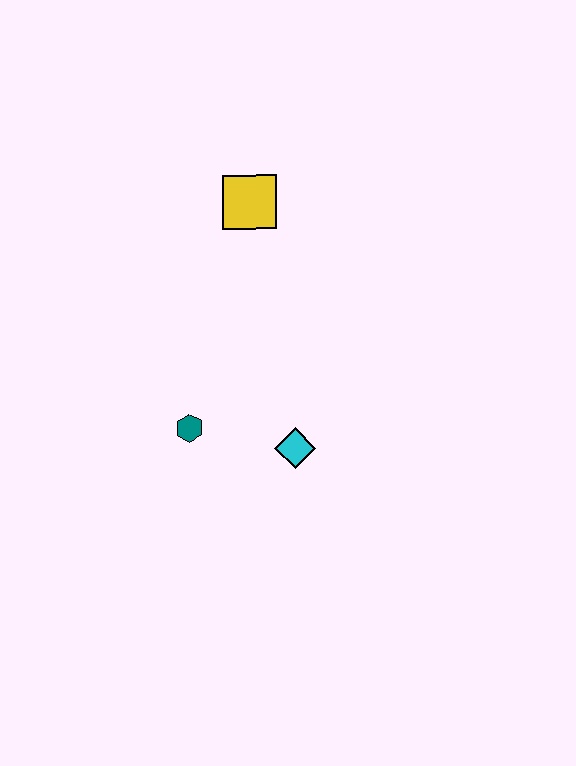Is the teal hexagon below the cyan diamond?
No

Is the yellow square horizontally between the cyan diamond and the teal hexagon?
Yes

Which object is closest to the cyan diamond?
The teal hexagon is closest to the cyan diamond.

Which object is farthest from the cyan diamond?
The yellow square is farthest from the cyan diamond.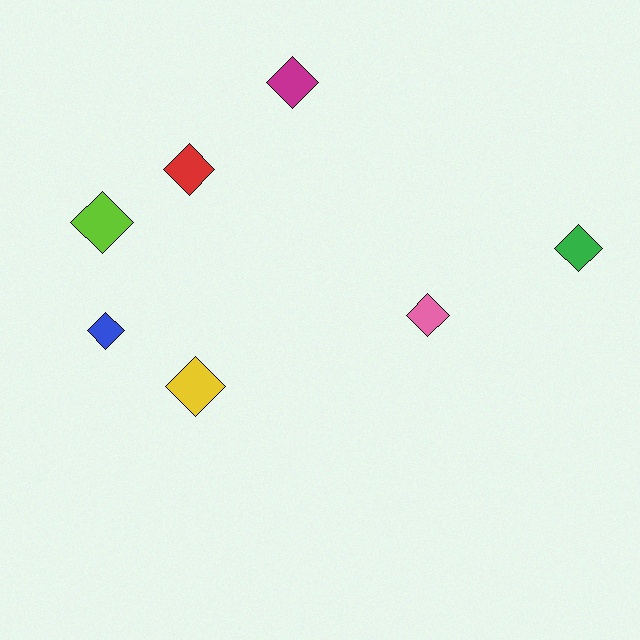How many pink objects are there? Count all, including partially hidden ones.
There is 1 pink object.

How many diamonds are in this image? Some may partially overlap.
There are 7 diamonds.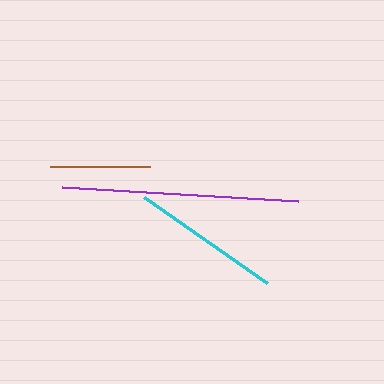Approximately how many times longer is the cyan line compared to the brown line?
The cyan line is approximately 1.5 times the length of the brown line.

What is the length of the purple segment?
The purple segment is approximately 236 pixels long.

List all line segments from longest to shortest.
From longest to shortest: purple, cyan, brown.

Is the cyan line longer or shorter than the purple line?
The purple line is longer than the cyan line.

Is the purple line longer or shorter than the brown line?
The purple line is longer than the brown line.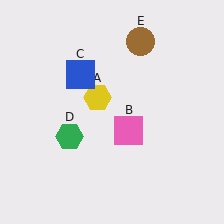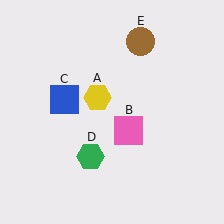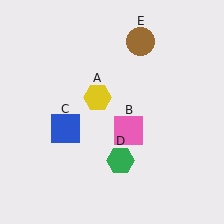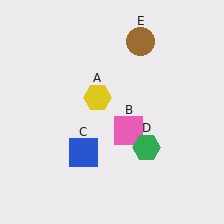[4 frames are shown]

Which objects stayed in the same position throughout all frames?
Yellow hexagon (object A) and pink square (object B) and brown circle (object E) remained stationary.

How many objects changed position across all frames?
2 objects changed position: blue square (object C), green hexagon (object D).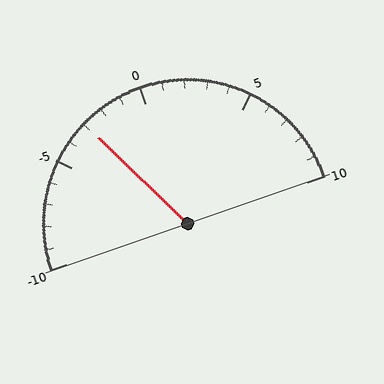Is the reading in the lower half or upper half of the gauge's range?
The reading is in the lower half of the range (-10 to 10).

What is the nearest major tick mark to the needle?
The nearest major tick mark is -5.